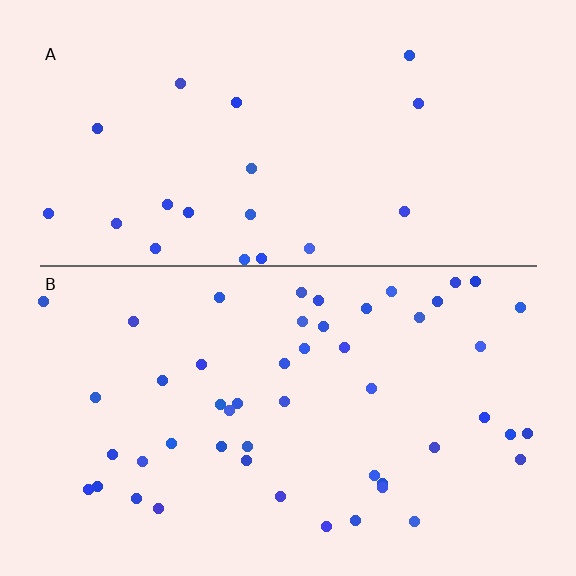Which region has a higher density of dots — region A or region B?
B (the bottom).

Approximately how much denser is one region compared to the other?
Approximately 2.5× — region B over region A.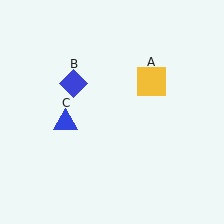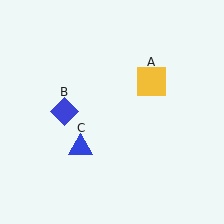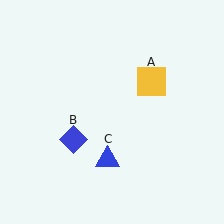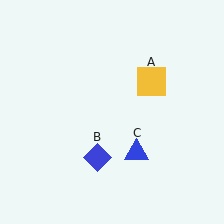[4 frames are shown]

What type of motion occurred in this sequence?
The blue diamond (object B), blue triangle (object C) rotated counterclockwise around the center of the scene.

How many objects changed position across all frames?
2 objects changed position: blue diamond (object B), blue triangle (object C).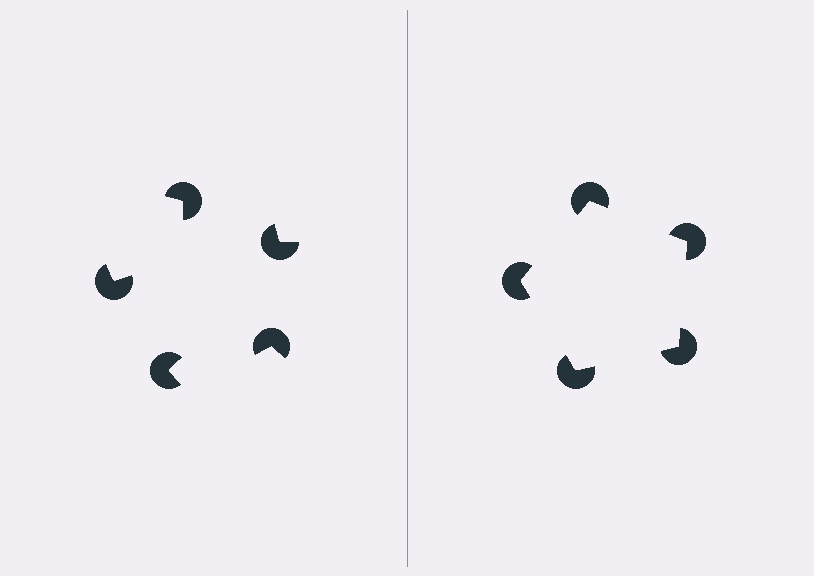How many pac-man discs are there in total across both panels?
10 — 5 on each side.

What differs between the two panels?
The pac-man discs are positioned identically on both sides; only the wedge orientations differ. On the right they align to a pentagon; on the left they are misaligned.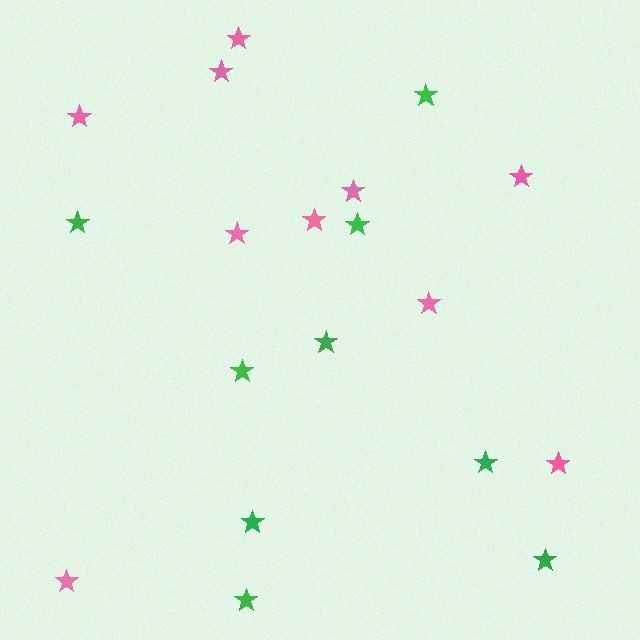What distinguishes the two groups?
There are 2 groups: one group of green stars (9) and one group of pink stars (10).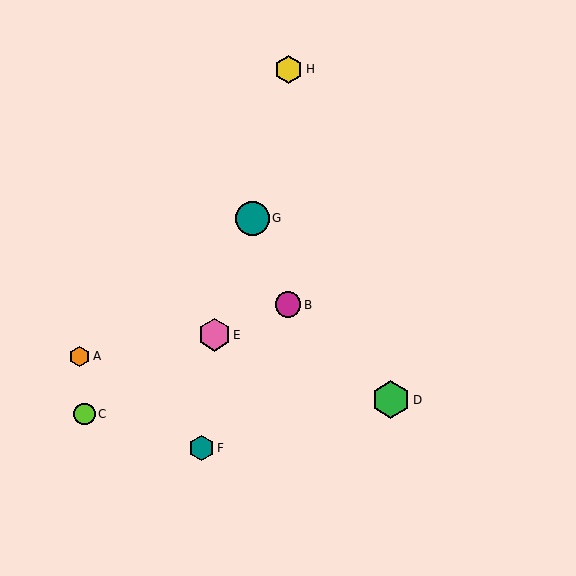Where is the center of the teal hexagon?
The center of the teal hexagon is at (202, 448).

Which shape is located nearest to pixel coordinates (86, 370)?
The orange hexagon (labeled A) at (80, 356) is nearest to that location.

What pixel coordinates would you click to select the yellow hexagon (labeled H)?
Click at (289, 69) to select the yellow hexagon H.